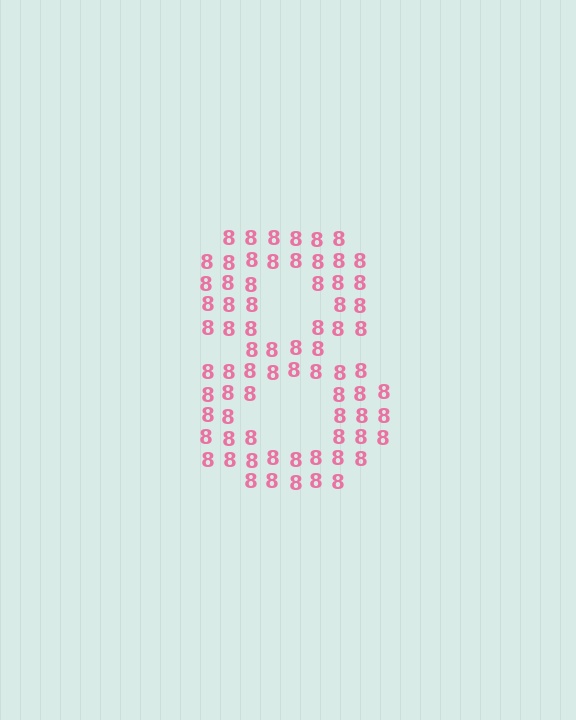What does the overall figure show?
The overall figure shows the digit 8.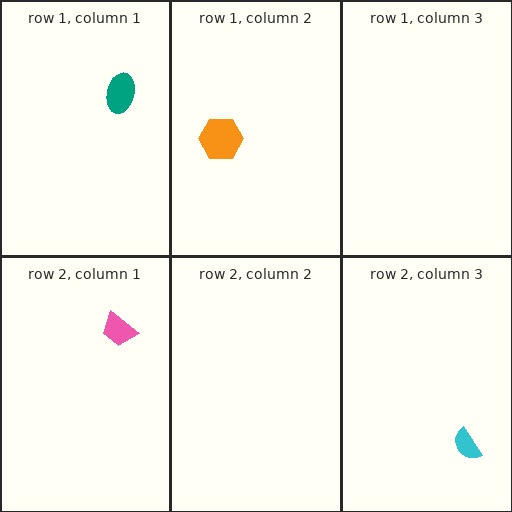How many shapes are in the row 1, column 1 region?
1.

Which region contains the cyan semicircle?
The row 2, column 3 region.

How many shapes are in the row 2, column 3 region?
1.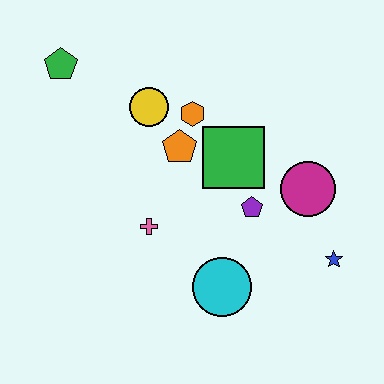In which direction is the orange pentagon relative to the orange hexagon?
The orange pentagon is below the orange hexagon.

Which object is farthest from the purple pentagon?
The green pentagon is farthest from the purple pentagon.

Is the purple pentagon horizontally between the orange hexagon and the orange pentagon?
No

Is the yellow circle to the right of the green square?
No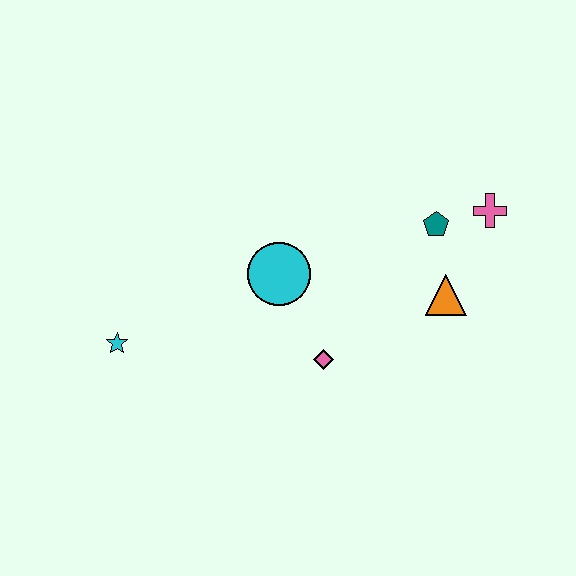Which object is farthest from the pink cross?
The cyan star is farthest from the pink cross.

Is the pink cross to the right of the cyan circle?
Yes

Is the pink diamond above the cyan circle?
No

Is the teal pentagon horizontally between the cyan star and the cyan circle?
No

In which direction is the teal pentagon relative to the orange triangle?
The teal pentagon is above the orange triangle.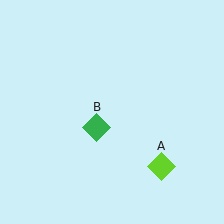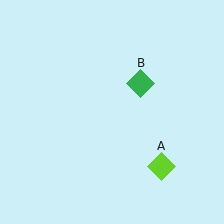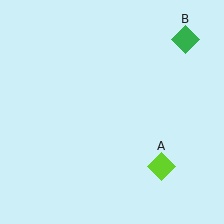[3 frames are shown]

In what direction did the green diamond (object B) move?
The green diamond (object B) moved up and to the right.